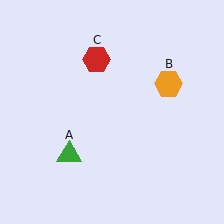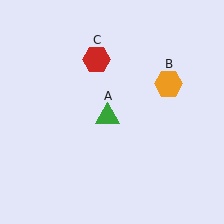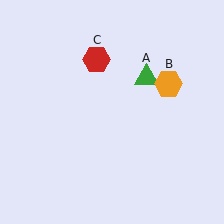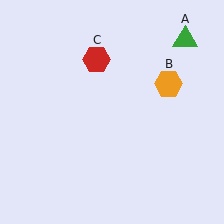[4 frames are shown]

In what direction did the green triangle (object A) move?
The green triangle (object A) moved up and to the right.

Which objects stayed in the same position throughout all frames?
Orange hexagon (object B) and red hexagon (object C) remained stationary.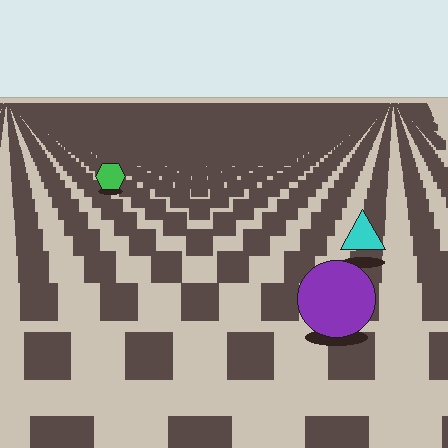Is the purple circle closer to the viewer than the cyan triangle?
Yes. The purple circle is closer — you can tell from the texture gradient: the ground texture is coarser near it.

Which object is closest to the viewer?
The purple circle is closest. The texture marks near it are larger and more spread out.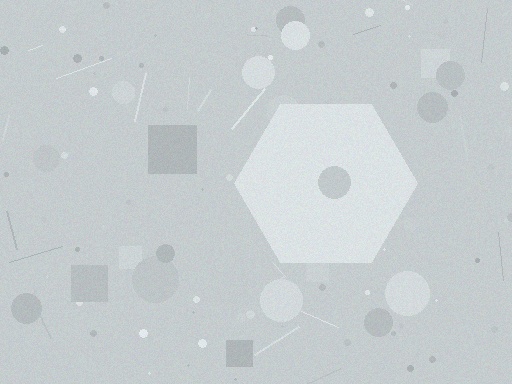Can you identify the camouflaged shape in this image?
The camouflaged shape is a hexagon.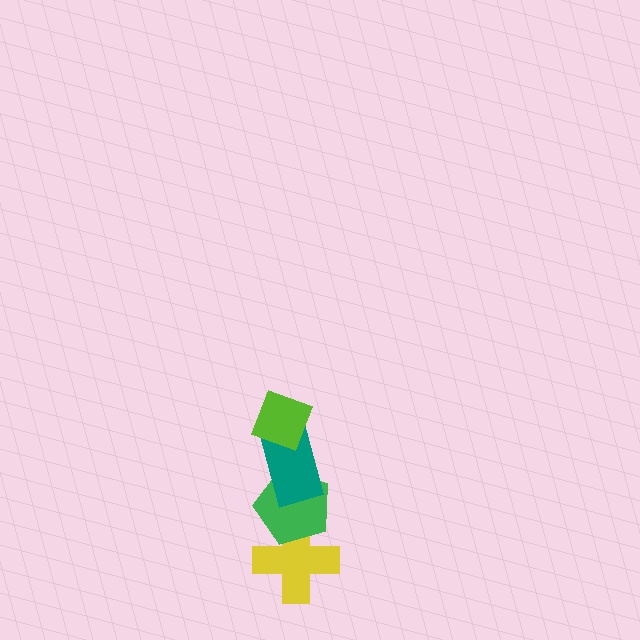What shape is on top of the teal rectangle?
The lime diamond is on top of the teal rectangle.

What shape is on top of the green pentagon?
The teal rectangle is on top of the green pentagon.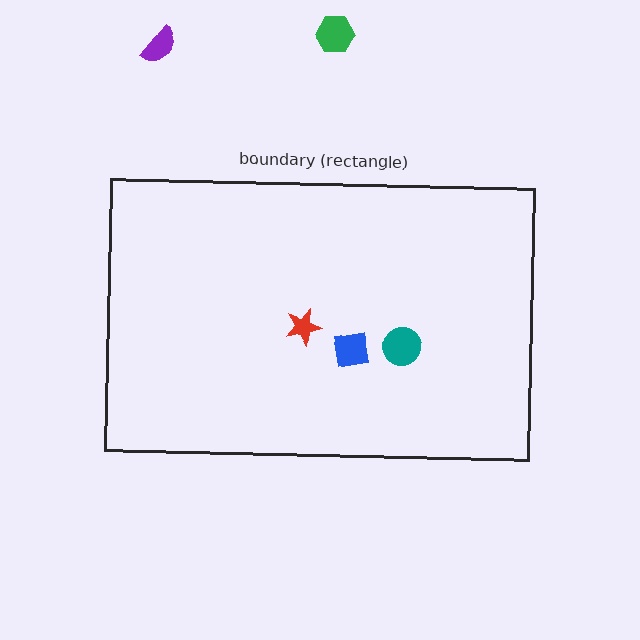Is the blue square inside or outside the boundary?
Inside.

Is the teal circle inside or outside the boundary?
Inside.